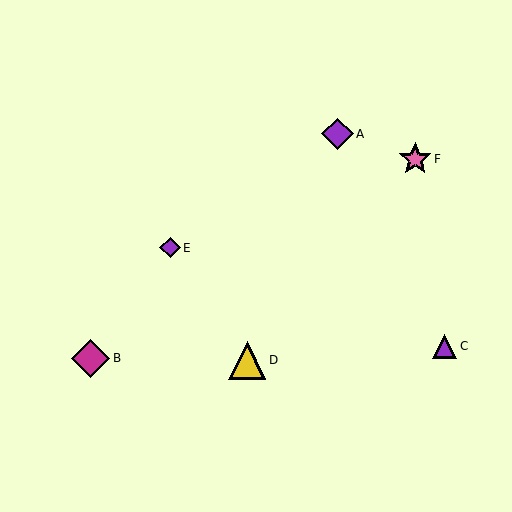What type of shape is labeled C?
Shape C is a purple triangle.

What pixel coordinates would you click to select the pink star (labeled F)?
Click at (415, 159) to select the pink star F.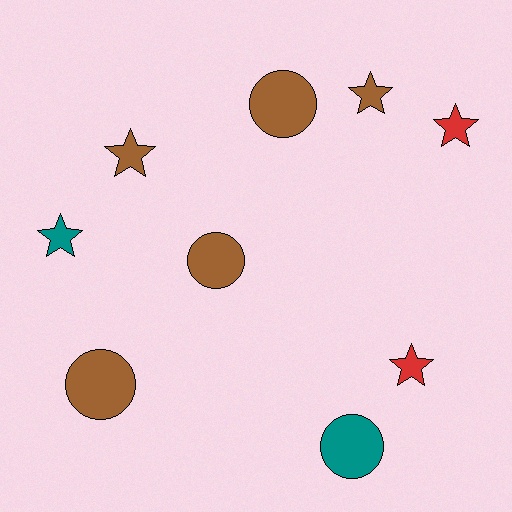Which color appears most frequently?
Brown, with 5 objects.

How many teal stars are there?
There is 1 teal star.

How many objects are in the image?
There are 9 objects.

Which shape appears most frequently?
Star, with 5 objects.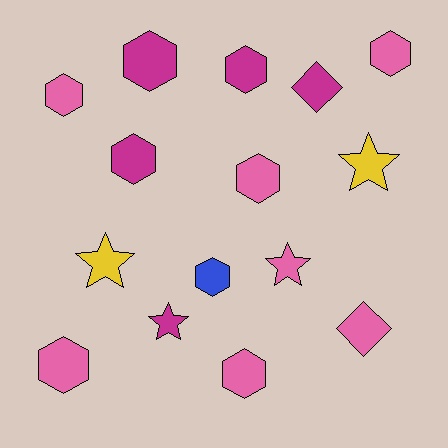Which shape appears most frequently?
Hexagon, with 9 objects.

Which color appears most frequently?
Pink, with 7 objects.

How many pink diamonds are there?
There is 1 pink diamond.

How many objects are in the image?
There are 15 objects.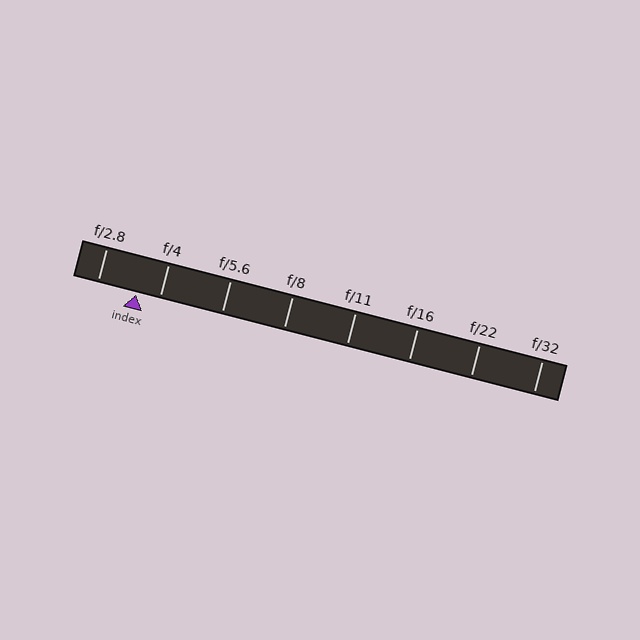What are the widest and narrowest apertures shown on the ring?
The widest aperture shown is f/2.8 and the narrowest is f/32.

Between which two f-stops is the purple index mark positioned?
The index mark is between f/2.8 and f/4.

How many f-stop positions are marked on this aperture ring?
There are 8 f-stop positions marked.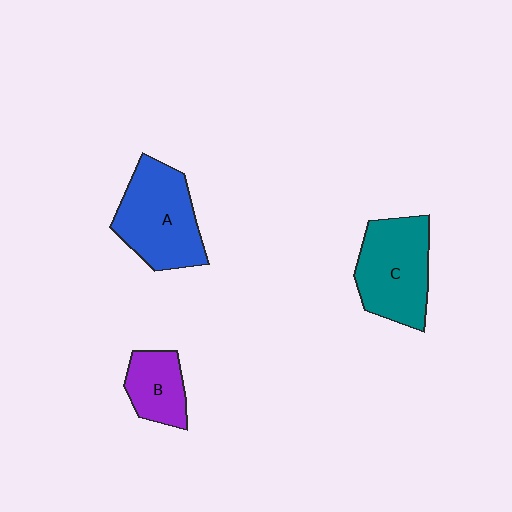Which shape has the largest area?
Shape A (blue).